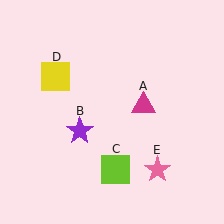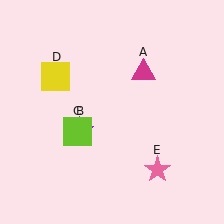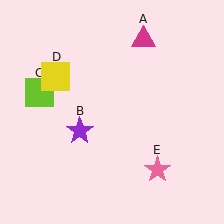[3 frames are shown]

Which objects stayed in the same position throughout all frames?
Purple star (object B) and yellow square (object D) and pink star (object E) remained stationary.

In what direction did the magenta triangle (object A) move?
The magenta triangle (object A) moved up.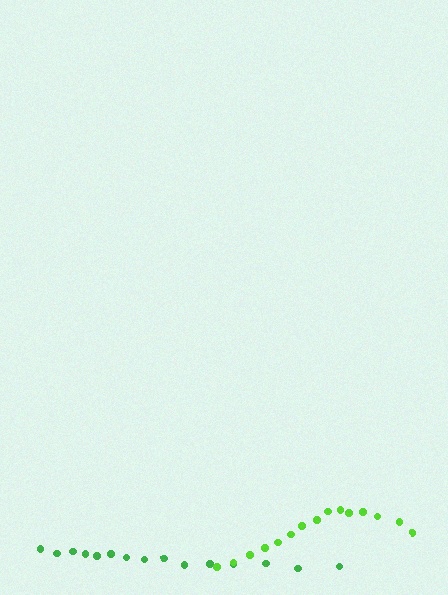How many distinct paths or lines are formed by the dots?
There are 2 distinct paths.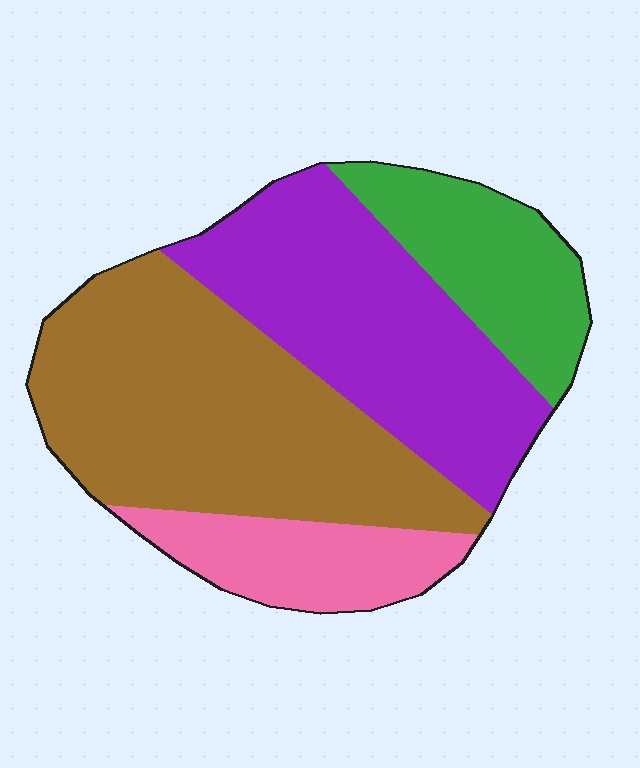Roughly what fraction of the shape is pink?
Pink covers roughly 15% of the shape.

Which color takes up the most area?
Brown, at roughly 40%.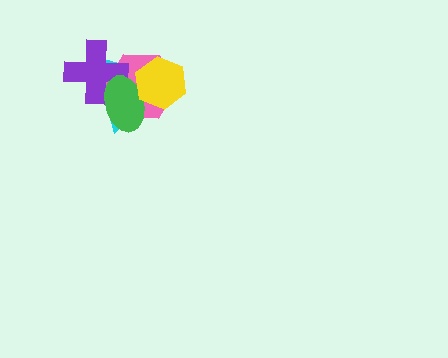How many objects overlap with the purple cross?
3 objects overlap with the purple cross.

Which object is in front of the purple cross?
The green ellipse is in front of the purple cross.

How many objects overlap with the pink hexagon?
4 objects overlap with the pink hexagon.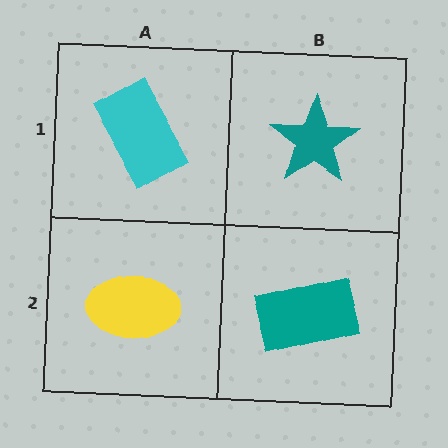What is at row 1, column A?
A cyan rectangle.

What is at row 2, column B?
A teal rectangle.